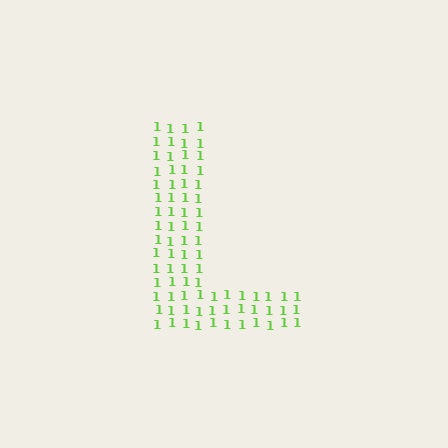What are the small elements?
The small elements are digit 1's.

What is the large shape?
The large shape is the letter L.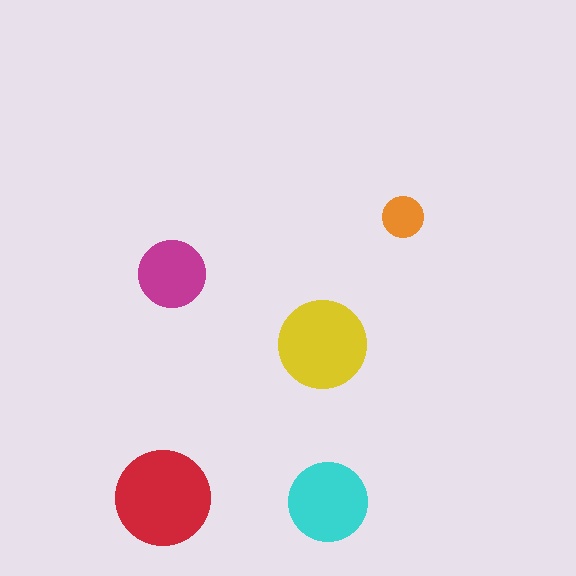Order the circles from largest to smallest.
the red one, the yellow one, the cyan one, the magenta one, the orange one.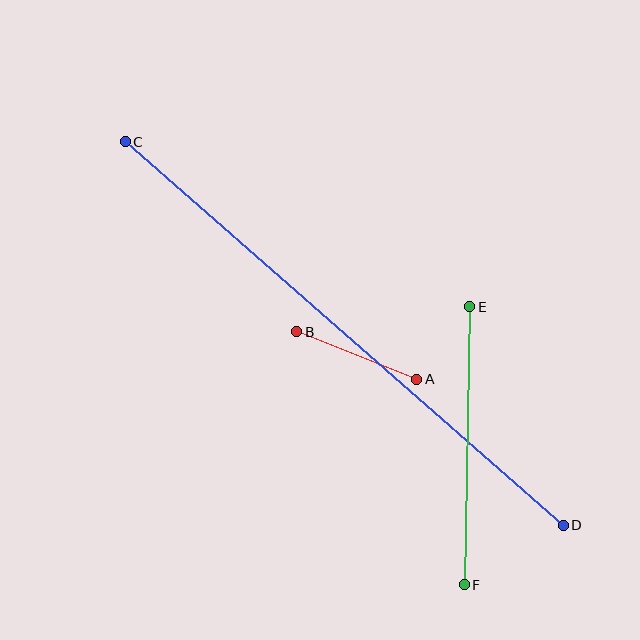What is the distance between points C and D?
The distance is approximately 582 pixels.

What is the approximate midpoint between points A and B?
The midpoint is at approximately (357, 356) pixels.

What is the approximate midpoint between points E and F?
The midpoint is at approximately (467, 446) pixels.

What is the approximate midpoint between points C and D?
The midpoint is at approximately (344, 334) pixels.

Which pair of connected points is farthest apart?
Points C and D are farthest apart.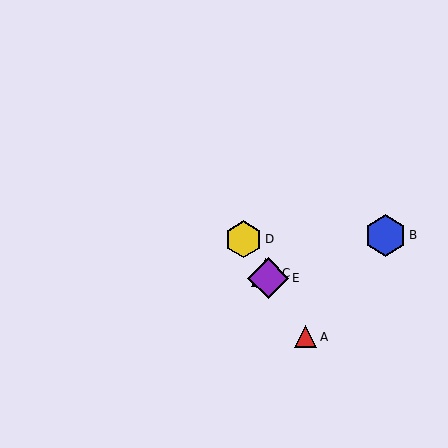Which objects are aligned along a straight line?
Objects A, C, D, E are aligned along a straight line.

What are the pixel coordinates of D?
Object D is at (244, 239).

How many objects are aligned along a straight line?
4 objects (A, C, D, E) are aligned along a straight line.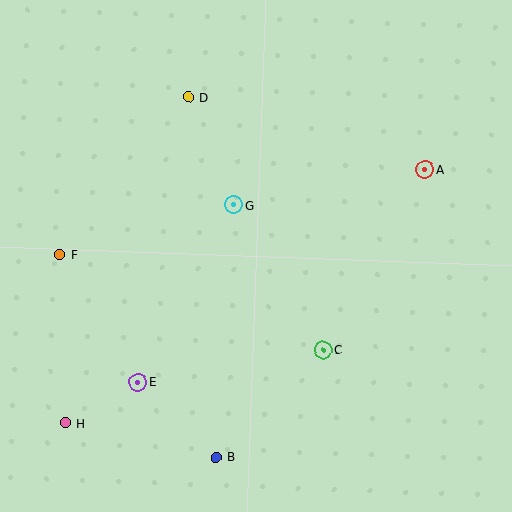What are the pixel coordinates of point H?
Point H is at (65, 423).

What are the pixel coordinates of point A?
Point A is at (425, 169).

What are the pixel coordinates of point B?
Point B is at (216, 457).